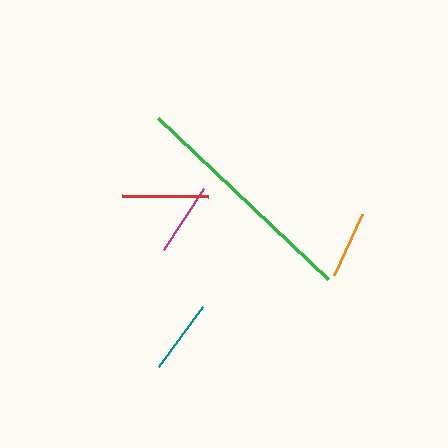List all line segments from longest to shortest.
From longest to shortest: green, red, teal, magenta, orange.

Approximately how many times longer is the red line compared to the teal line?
The red line is approximately 1.2 times the length of the teal line.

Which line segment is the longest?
The green line is the longest at approximately 234 pixels.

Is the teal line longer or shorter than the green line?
The green line is longer than the teal line.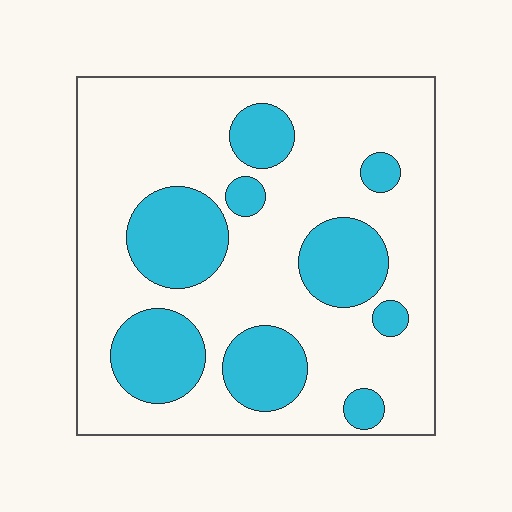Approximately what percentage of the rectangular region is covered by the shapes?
Approximately 30%.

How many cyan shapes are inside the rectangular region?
9.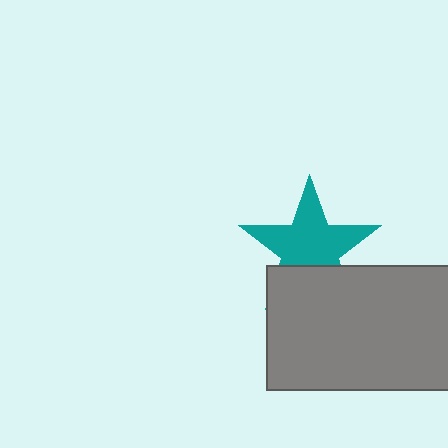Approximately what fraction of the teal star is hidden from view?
Roughly 30% of the teal star is hidden behind the gray rectangle.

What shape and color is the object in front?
The object in front is a gray rectangle.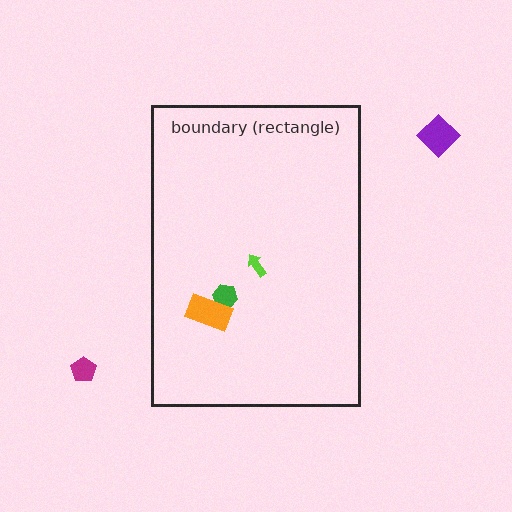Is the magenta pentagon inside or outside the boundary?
Outside.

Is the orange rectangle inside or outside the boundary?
Inside.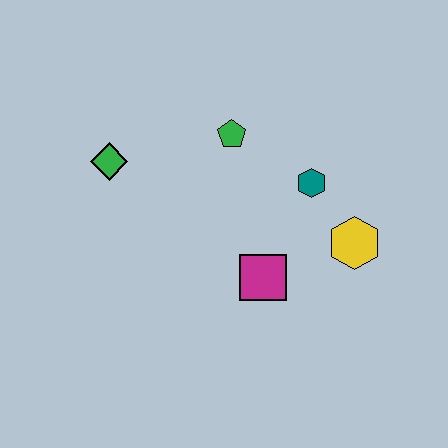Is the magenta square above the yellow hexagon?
No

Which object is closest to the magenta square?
The yellow hexagon is closest to the magenta square.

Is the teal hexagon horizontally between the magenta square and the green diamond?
No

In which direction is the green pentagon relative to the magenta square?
The green pentagon is above the magenta square.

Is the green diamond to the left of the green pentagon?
Yes